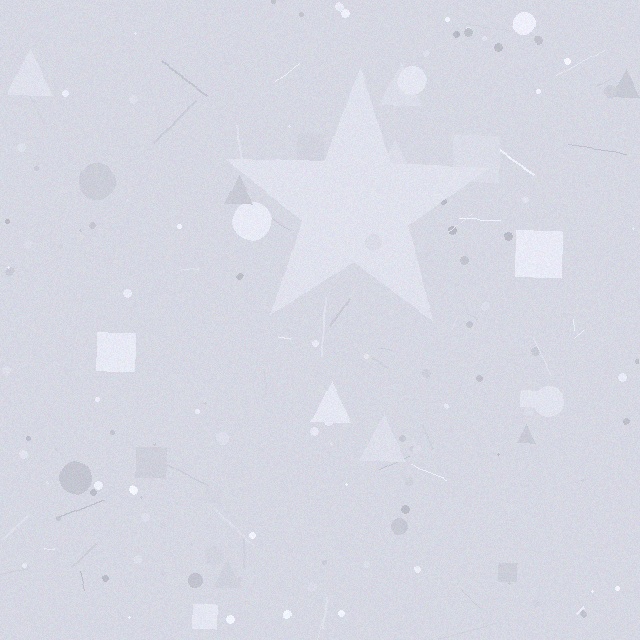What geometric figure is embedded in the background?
A star is embedded in the background.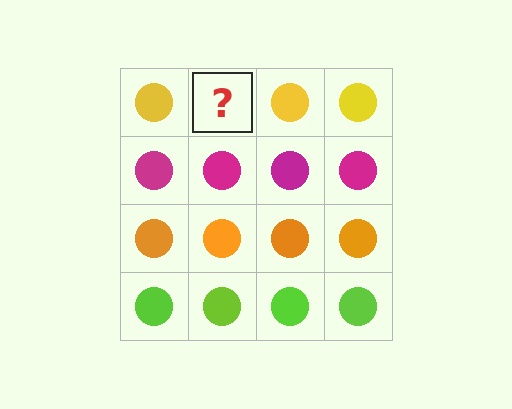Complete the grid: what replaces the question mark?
The question mark should be replaced with a yellow circle.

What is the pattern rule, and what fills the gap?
The rule is that each row has a consistent color. The gap should be filled with a yellow circle.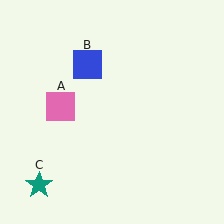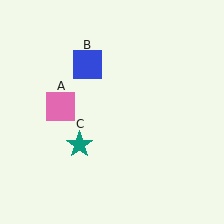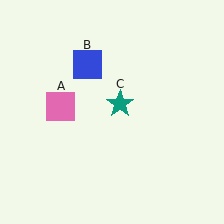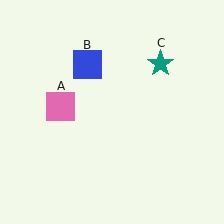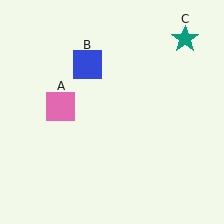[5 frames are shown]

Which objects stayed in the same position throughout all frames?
Pink square (object A) and blue square (object B) remained stationary.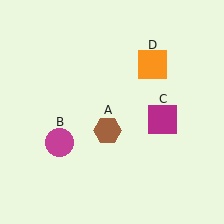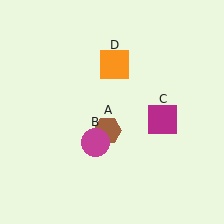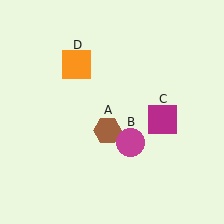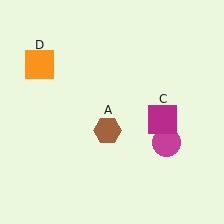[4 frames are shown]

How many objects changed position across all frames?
2 objects changed position: magenta circle (object B), orange square (object D).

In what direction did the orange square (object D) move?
The orange square (object D) moved left.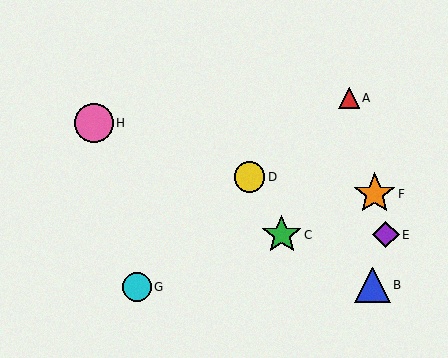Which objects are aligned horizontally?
Objects C, E are aligned horizontally.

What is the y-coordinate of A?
Object A is at y≈98.